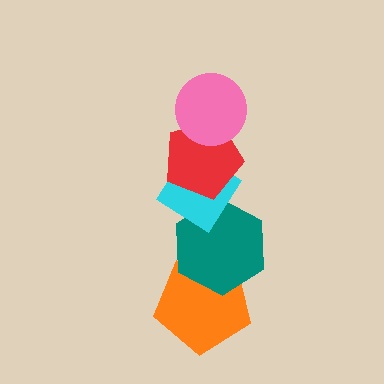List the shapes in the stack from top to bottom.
From top to bottom: the pink circle, the red pentagon, the cyan diamond, the teal hexagon, the orange pentagon.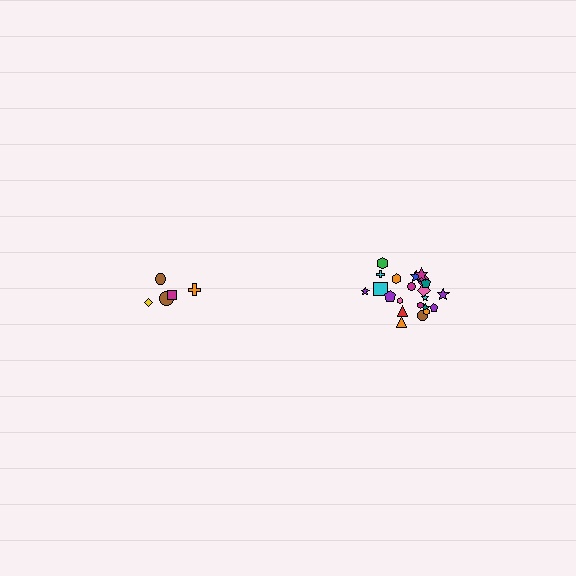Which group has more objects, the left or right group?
The right group.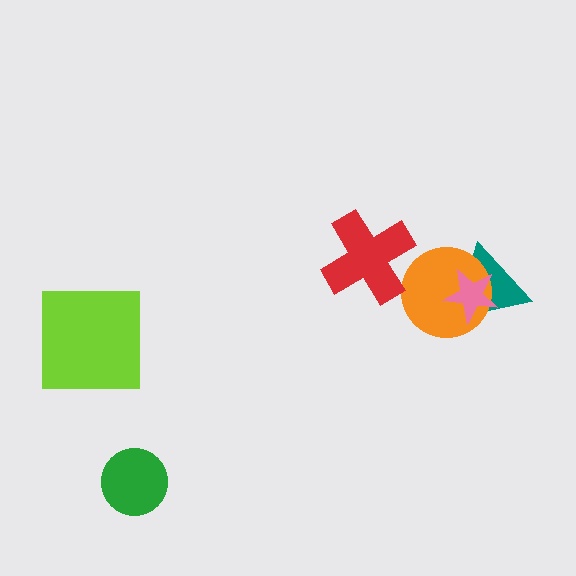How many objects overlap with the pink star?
2 objects overlap with the pink star.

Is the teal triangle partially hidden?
Yes, it is partially covered by another shape.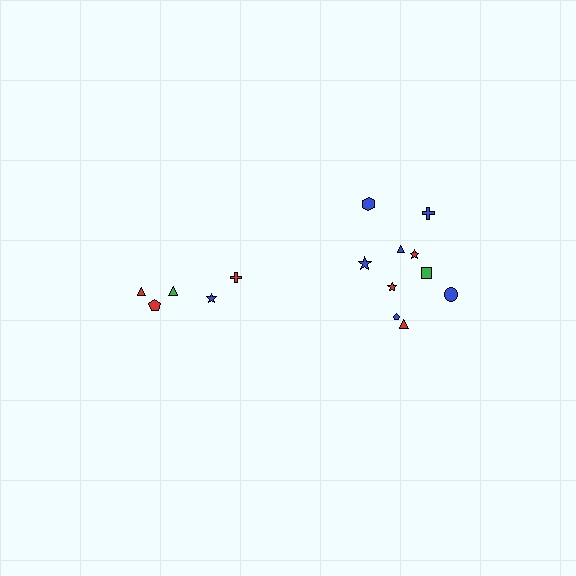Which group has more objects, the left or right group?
The right group.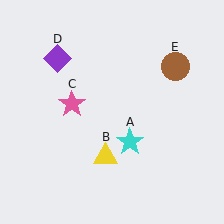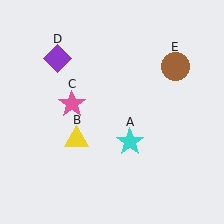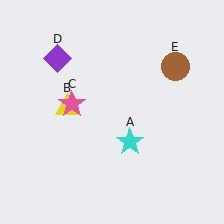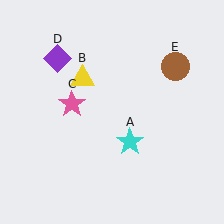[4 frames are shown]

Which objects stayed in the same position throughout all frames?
Cyan star (object A) and pink star (object C) and purple diamond (object D) and brown circle (object E) remained stationary.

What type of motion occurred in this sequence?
The yellow triangle (object B) rotated clockwise around the center of the scene.